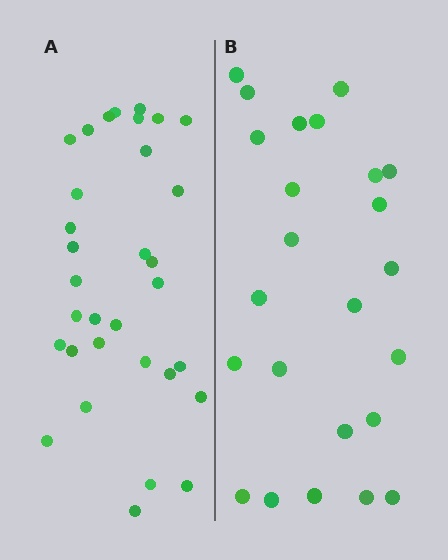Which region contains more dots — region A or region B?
Region A (the left region) has more dots.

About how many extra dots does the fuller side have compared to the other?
Region A has roughly 8 or so more dots than region B.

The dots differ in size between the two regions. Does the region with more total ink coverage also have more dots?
No. Region B has more total ink coverage because its dots are larger, but region A actually contains more individual dots. Total area can be misleading — the number of items is what matters here.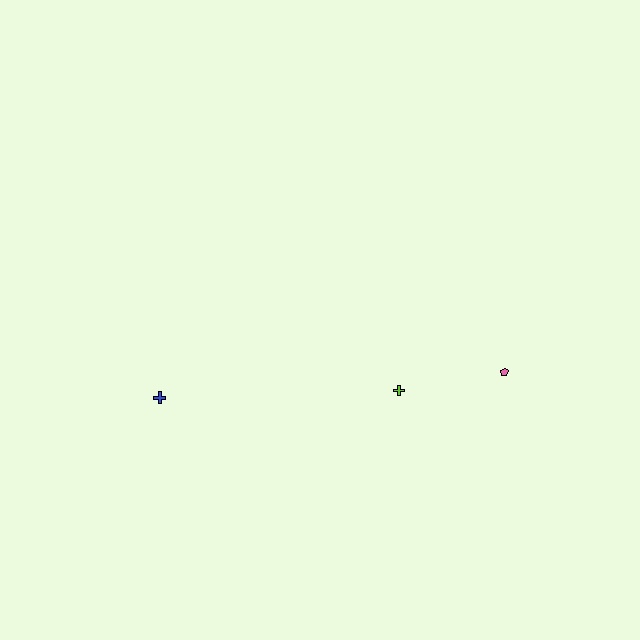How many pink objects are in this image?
There is 1 pink object.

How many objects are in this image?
There are 3 objects.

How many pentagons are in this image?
There is 1 pentagon.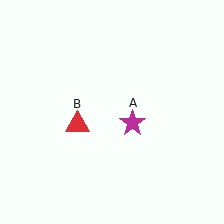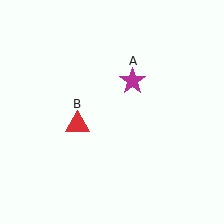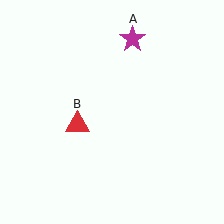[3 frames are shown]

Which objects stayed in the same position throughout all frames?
Red triangle (object B) remained stationary.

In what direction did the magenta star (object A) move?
The magenta star (object A) moved up.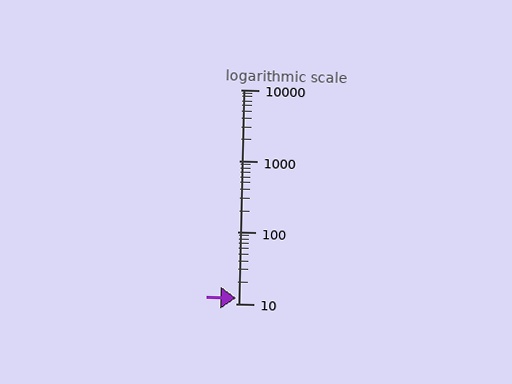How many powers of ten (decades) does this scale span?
The scale spans 3 decades, from 10 to 10000.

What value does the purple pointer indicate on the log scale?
The pointer indicates approximately 12.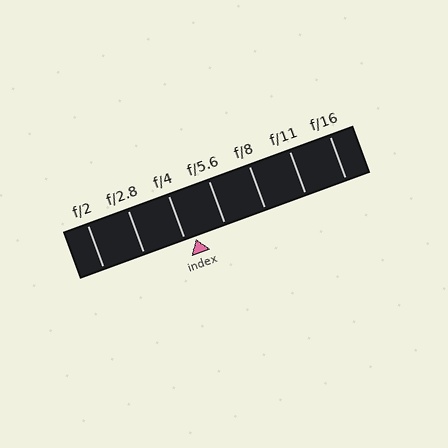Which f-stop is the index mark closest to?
The index mark is closest to f/4.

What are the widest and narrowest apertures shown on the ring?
The widest aperture shown is f/2 and the narrowest is f/16.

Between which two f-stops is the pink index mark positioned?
The index mark is between f/4 and f/5.6.